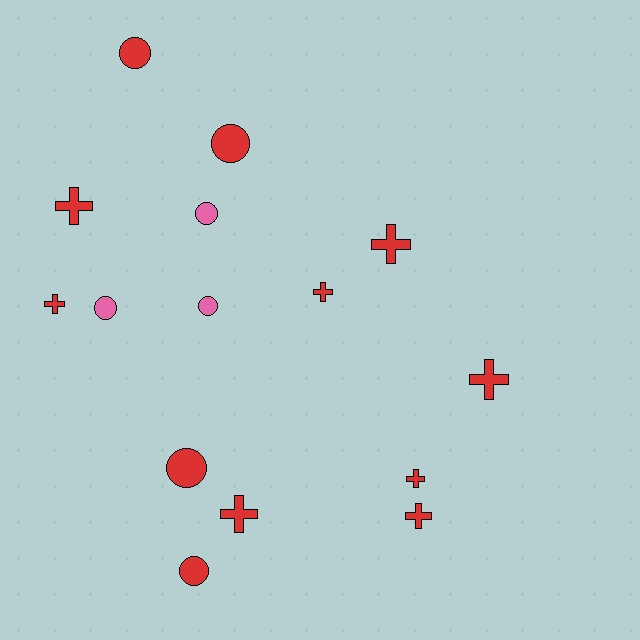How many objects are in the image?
There are 15 objects.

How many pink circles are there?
There are 3 pink circles.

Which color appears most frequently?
Red, with 12 objects.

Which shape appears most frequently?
Cross, with 8 objects.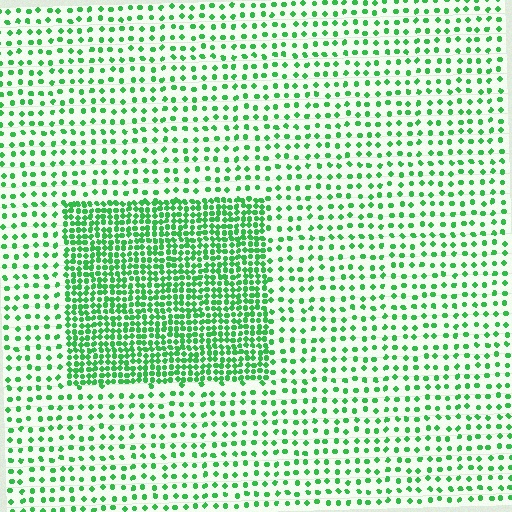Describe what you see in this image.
The image contains small green elements arranged at two different densities. A rectangle-shaped region is visible where the elements are more densely packed than the surrounding area.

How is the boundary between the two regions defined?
The boundary is defined by a change in element density (approximately 2.6x ratio). All elements are the same color, size, and shape.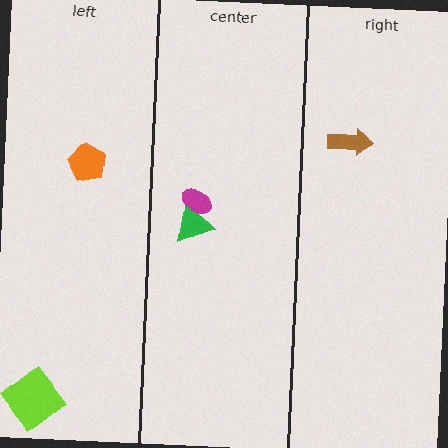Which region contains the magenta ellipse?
The center region.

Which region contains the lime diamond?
The left region.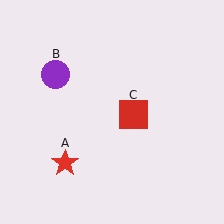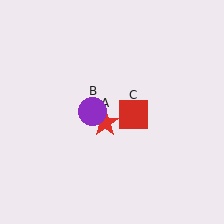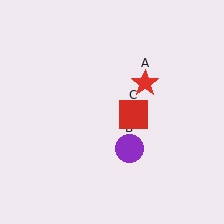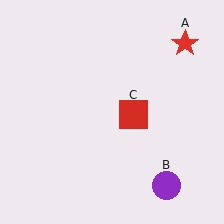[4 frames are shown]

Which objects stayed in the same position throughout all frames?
Red square (object C) remained stationary.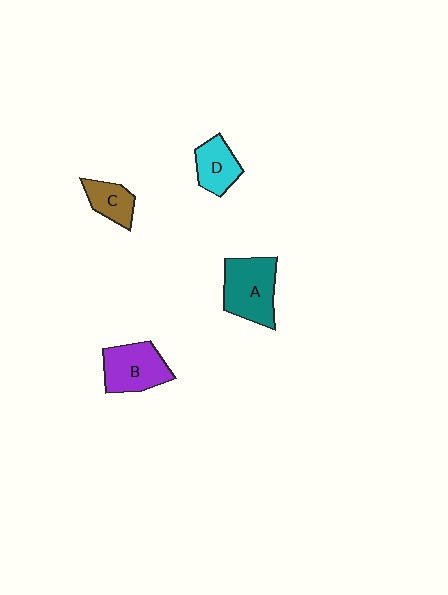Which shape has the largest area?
Shape A (teal).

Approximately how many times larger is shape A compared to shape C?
Approximately 1.9 times.